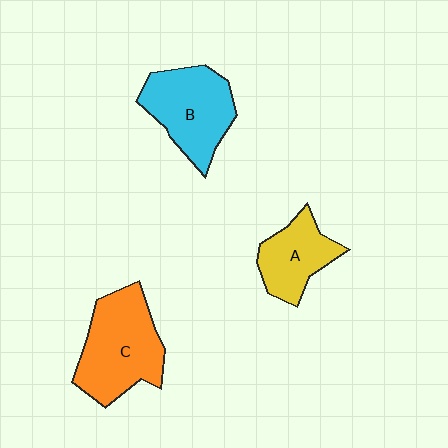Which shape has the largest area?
Shape C (orange).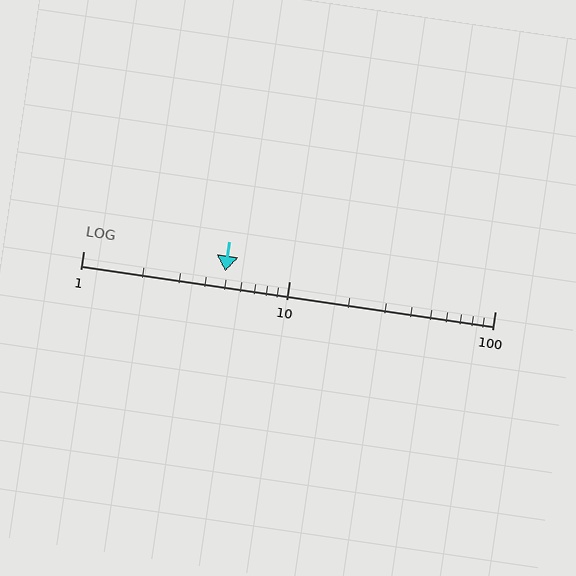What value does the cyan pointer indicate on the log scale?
The pointer indicates approximately 4.9.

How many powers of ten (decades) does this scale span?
The scale spans 2 decades, from 1 to 100.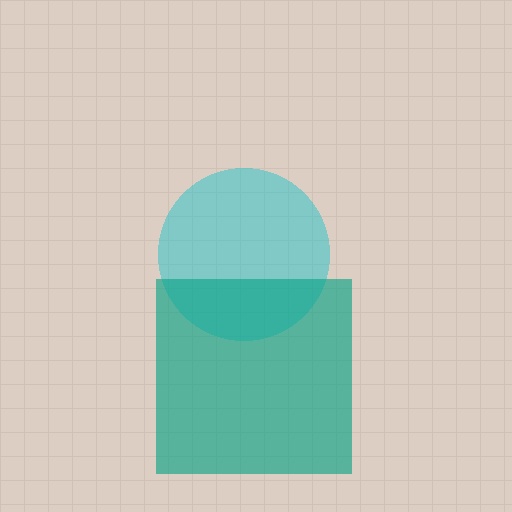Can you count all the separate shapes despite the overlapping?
Yes, there are 2 separate shapes.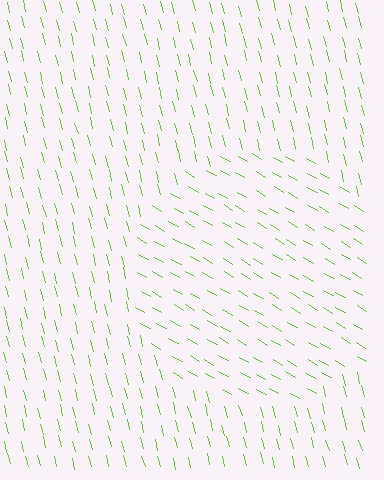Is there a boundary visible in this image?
Yes, there is a texture boundary formed by a change in line orientation.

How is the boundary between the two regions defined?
The boundary is defined purely by a change in line orientation (approximately 45 degrees difference). All lines are the same color and thickness.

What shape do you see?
I see a circle.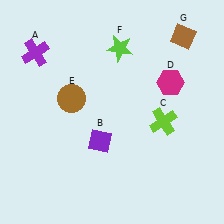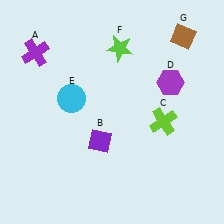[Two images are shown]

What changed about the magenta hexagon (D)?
In Image 1, D is magenta. In Image 2, it changed to purple.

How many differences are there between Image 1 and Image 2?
There are 2 differences between the two images.